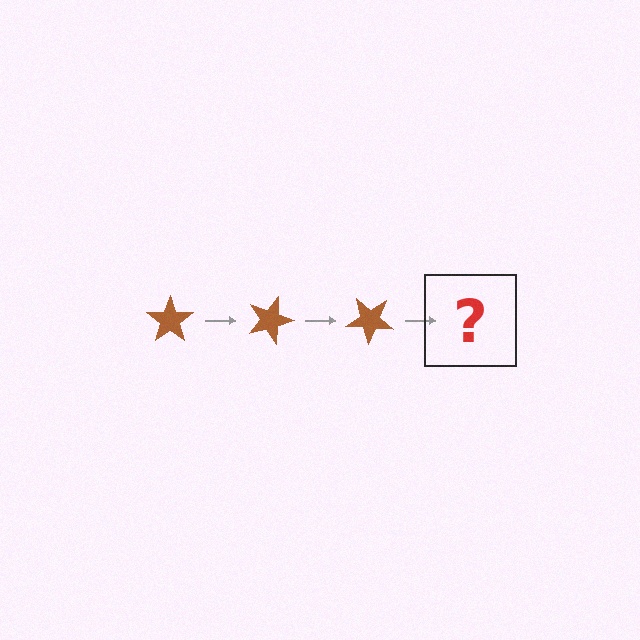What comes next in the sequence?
The next element should be a brown star rotated 60 degrees.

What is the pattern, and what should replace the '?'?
The pattern is that the star rotates 20 degrees each step. The '?' should be a brown star rotated 60 degrees.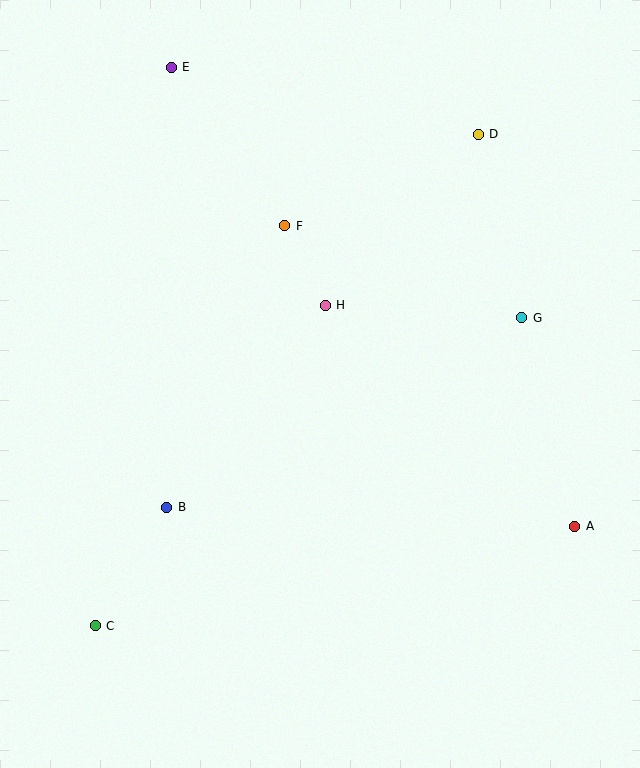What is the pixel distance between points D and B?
The distance between D and B is 486 pixels.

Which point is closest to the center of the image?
Point H at (325, 305) is closest to the center.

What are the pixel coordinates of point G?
Point G is at (522, 318).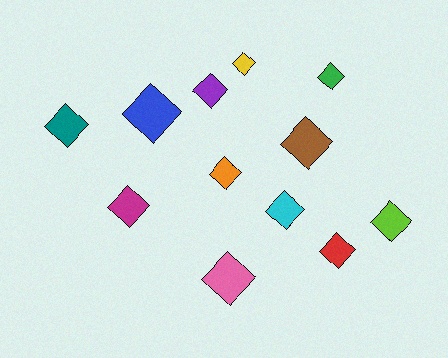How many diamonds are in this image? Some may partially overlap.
There are 12 diamonds.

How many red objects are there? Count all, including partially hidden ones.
There is 1 red object.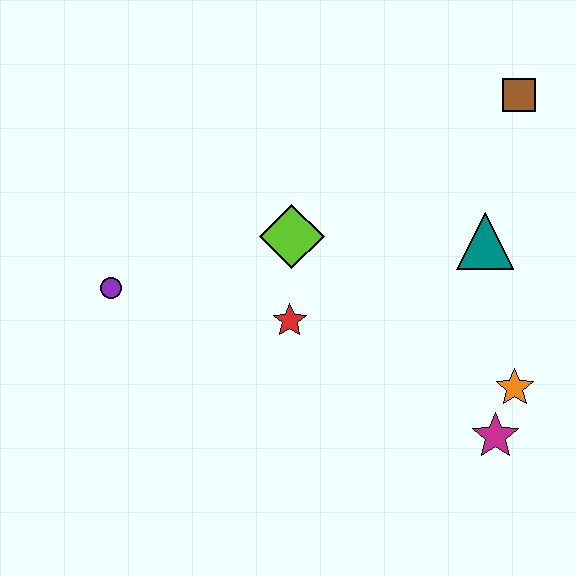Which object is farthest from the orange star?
The purple circle is farthest from the orange star.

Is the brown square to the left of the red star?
No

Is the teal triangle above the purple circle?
Yes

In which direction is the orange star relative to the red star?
The orange star is to the right of the red star.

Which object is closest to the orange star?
The magenta star is closest to the orange star.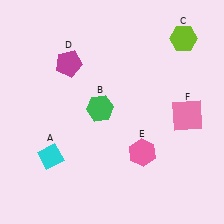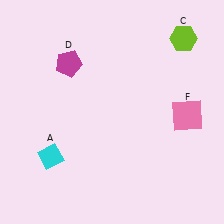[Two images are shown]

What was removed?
The green hexagon (B), the pink hexagon (E) were removed in Image 2.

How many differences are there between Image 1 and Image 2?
There are 2 differences between the two images.